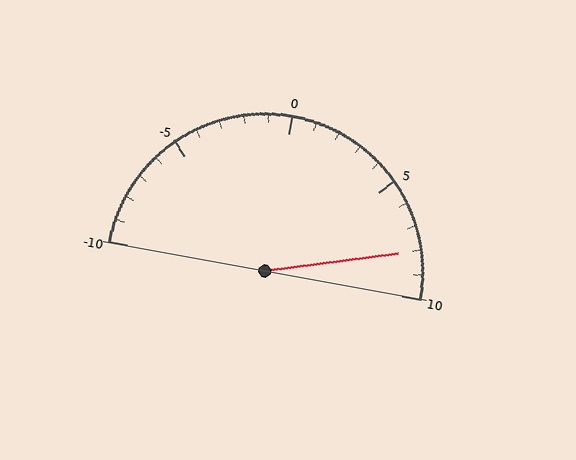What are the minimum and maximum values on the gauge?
The gauge ranges from -10 to 10.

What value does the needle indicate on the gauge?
The needle indicates approximately 8.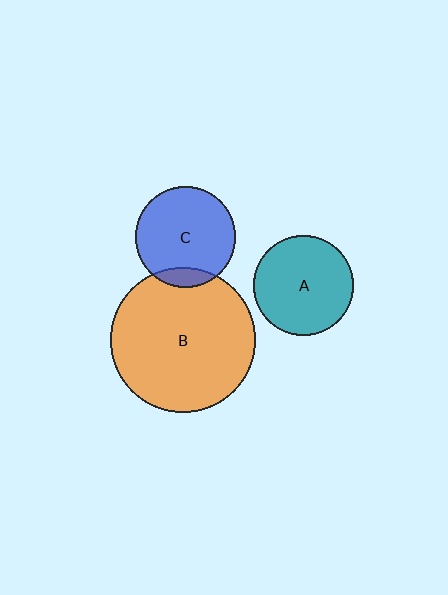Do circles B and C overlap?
Yes.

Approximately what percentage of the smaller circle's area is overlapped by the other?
Approximately 10%.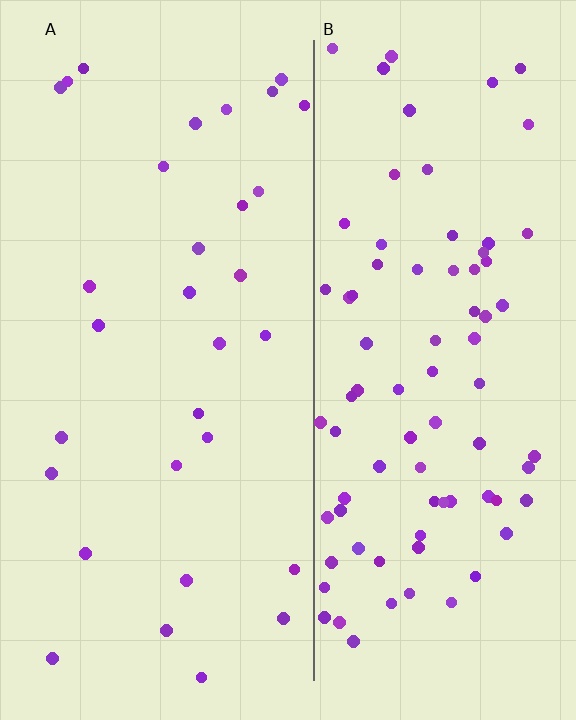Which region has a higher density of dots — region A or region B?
B (the right).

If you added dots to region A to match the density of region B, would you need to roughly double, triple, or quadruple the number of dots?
Approximately triple.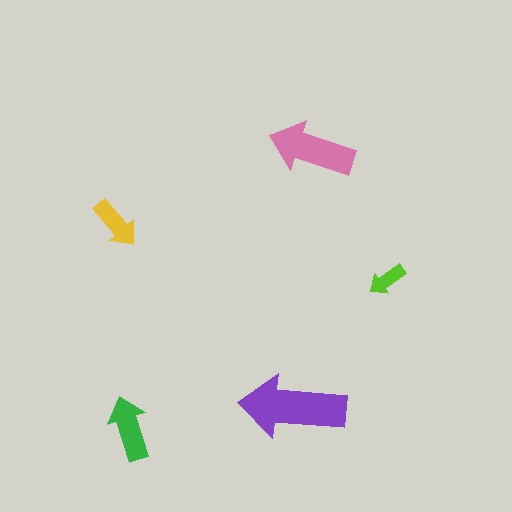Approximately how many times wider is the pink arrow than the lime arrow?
About 2 times wider.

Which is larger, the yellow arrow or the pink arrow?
The pink one.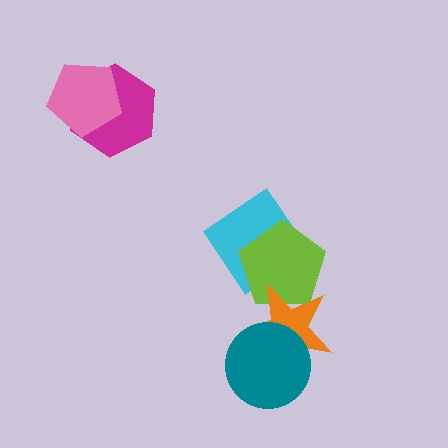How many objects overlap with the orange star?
2 objects overlap with the orange star.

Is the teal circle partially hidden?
No, no other shape covers it.